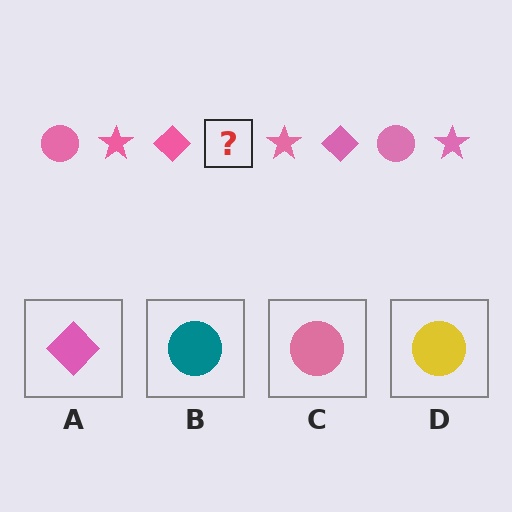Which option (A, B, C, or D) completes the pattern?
C.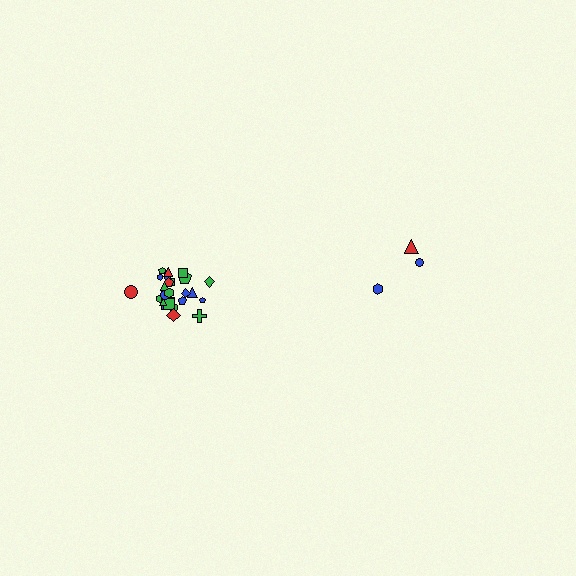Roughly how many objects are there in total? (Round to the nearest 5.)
Roughly 30 objects in total.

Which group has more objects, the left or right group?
The left group.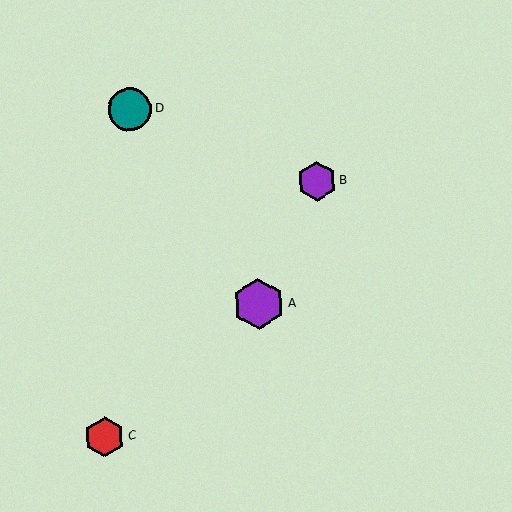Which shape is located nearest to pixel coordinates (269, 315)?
The purple hexagon (labeled A) at (258, 304) is nearest to that location.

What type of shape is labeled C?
Shape C is a red hexagon.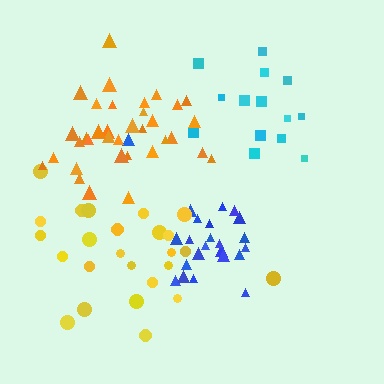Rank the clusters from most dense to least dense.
blue, orange, cyan, yellow.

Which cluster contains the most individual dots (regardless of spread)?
Orange (35).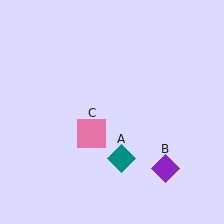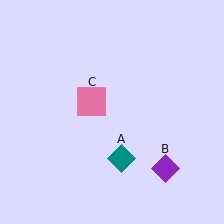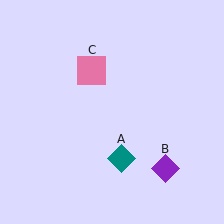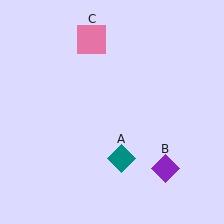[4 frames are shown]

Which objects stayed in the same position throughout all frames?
Teal diamond (object A) and purple diamond (object B) remained stationary.